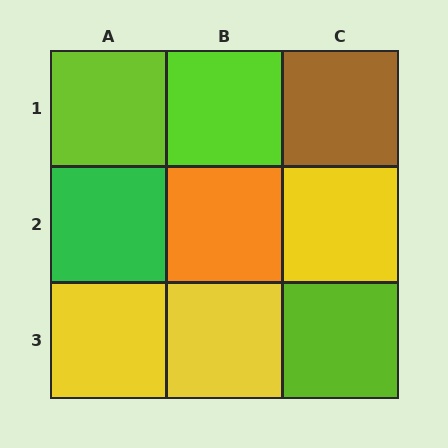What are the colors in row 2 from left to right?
Green, orange, yellow.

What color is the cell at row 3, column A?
Yellow.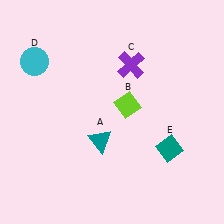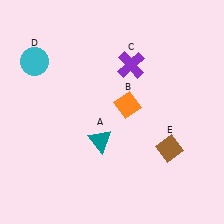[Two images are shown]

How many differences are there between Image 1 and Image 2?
There are 2 differences between the two images.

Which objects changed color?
B changed from lime to orange. E changed from teal to brown.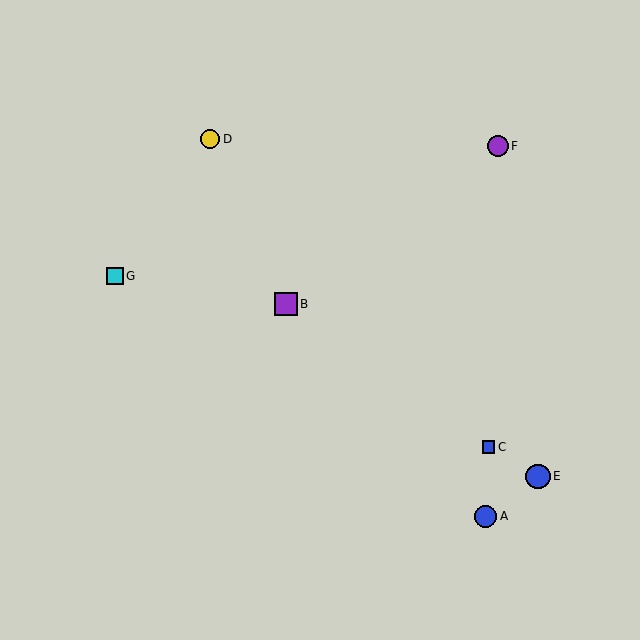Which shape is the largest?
The blue circle (labeled E) is the largest.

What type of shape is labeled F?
Shape F is a purple circle.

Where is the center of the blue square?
The center of the blue square is at (489, 447).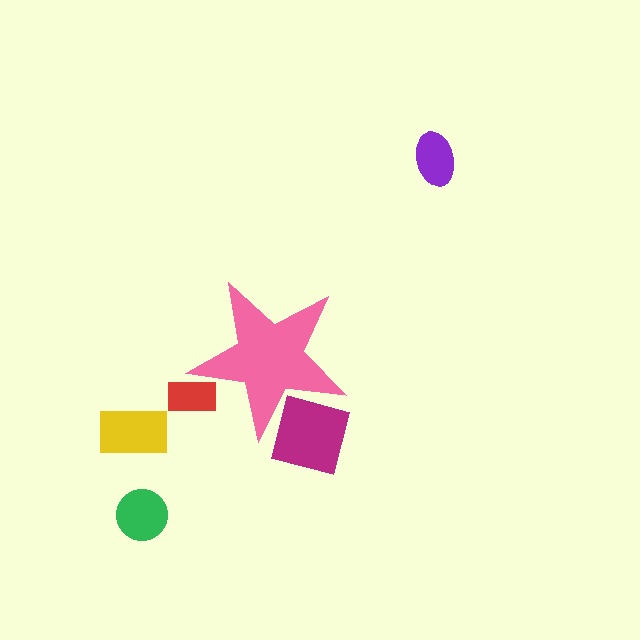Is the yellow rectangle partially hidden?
No, the yellow rectangle is fully visible.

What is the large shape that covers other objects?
A pink star.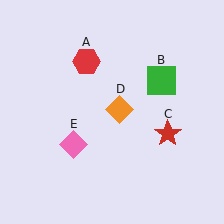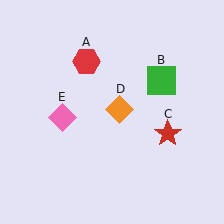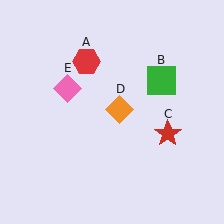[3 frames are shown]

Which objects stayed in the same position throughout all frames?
Red hexagon (object A) and green square (object B) and red star (object C) and orange diamond (object D) remained stationary.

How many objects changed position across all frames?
1 object changed position: pink diamond (object E).